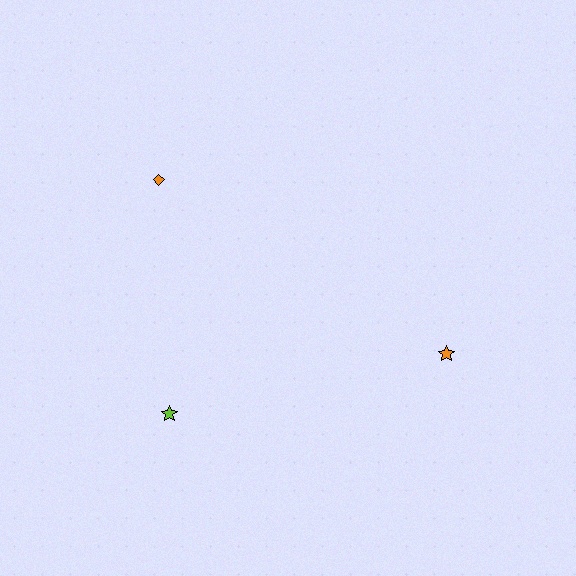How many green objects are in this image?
There are no green objects.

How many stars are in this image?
There are 2 stars.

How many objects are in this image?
There are 3 objects.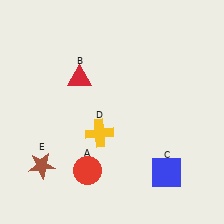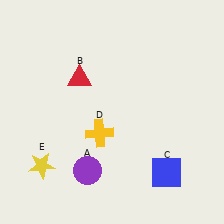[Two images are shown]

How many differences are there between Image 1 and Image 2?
There are 2 differences between the two images.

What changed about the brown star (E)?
In Image 1, E is brown. In Image 2, it changed to yellow.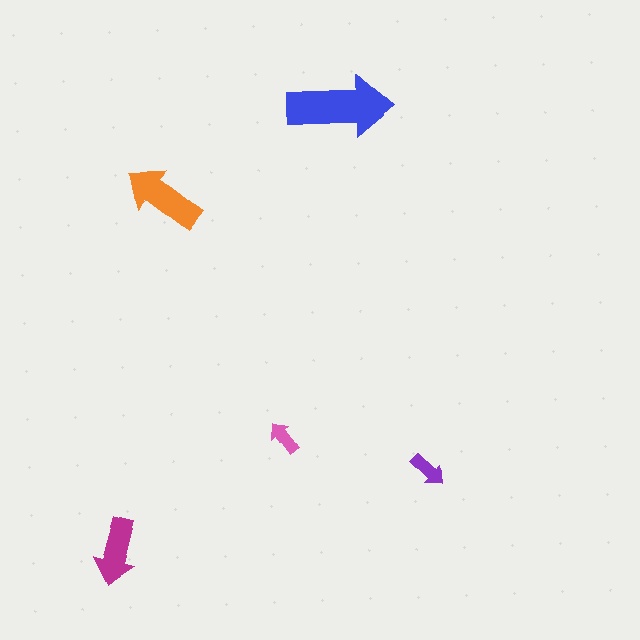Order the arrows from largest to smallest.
the blue one, the orange one, the magenta one, the purple one, the pink one.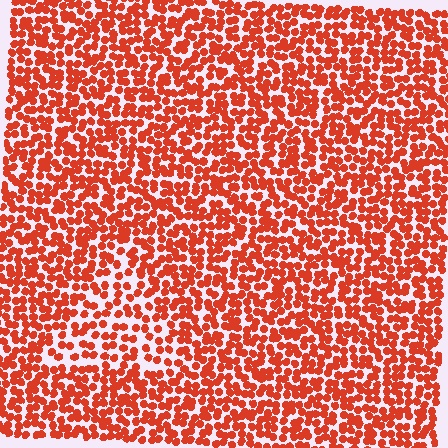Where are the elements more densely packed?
The elements are more densely packed outside the triangle boundary.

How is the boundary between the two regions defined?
The boundary is defined by a change in element density (approximately 1.6x ratio). All elements are the same color, size, and shape.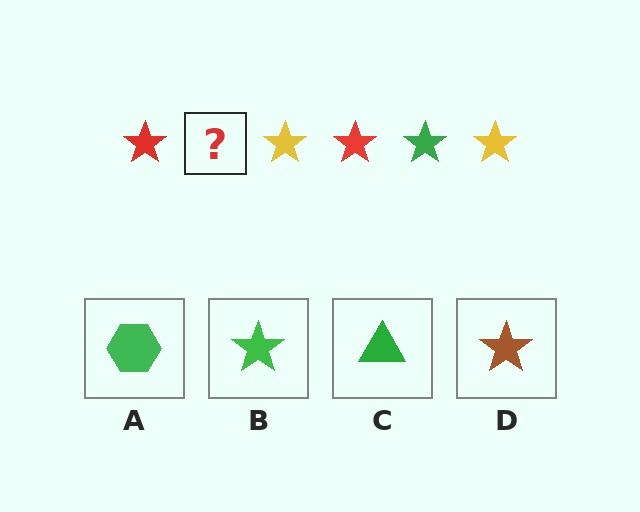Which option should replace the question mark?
Option B.